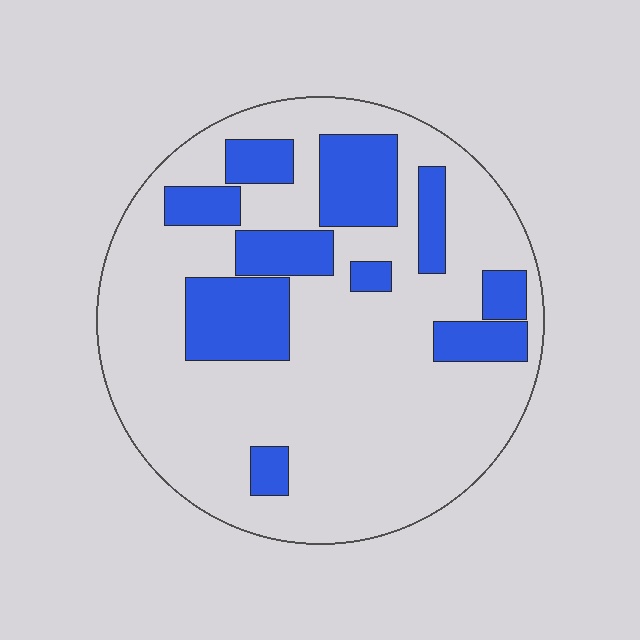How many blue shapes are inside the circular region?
10.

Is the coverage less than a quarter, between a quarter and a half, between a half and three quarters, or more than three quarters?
Less than a quarter.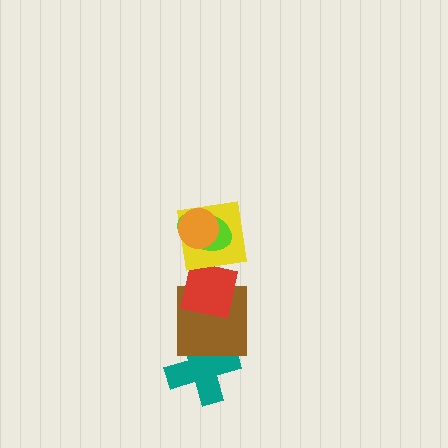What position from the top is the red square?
The red square is 4th from the top.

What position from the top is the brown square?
The brown square is 5th from the top.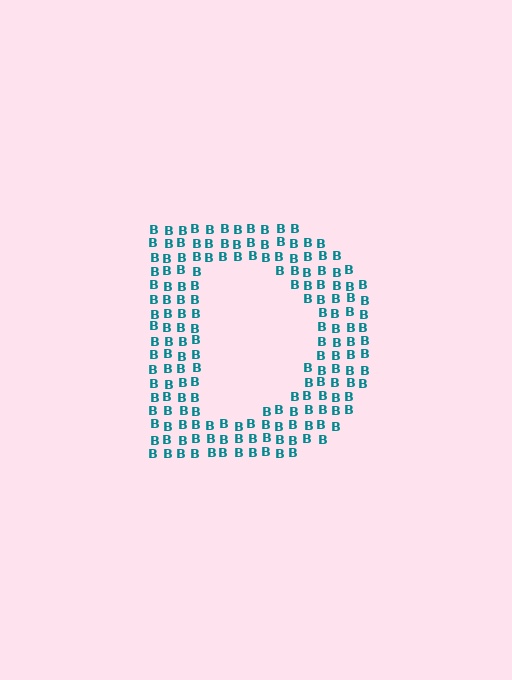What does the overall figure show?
The overall figure shows the letter D.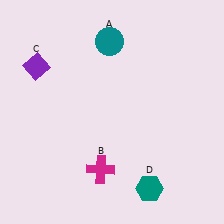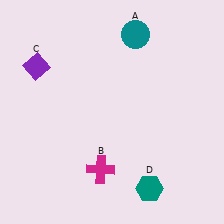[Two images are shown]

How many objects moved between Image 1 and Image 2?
1 object moved between the two images.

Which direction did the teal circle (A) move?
The teal circle (A) moved right.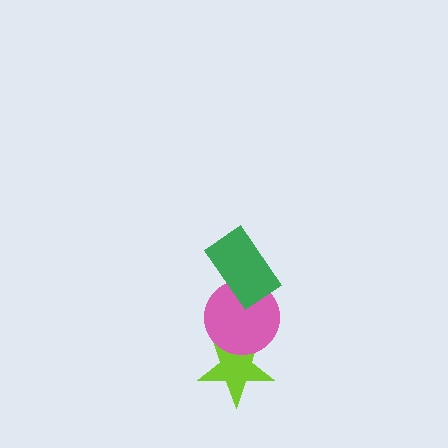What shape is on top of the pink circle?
The green rectangle is on top of the pink circle.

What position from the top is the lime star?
The lime star is 3rd from the top.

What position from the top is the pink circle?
The pink circle is 2nd from the top.